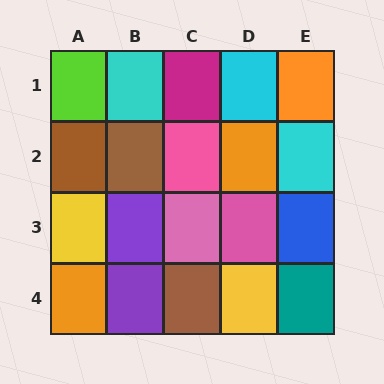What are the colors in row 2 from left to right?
Brown, brown, pink, orange, cyan.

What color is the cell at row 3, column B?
Purple.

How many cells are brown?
3 cells are brown.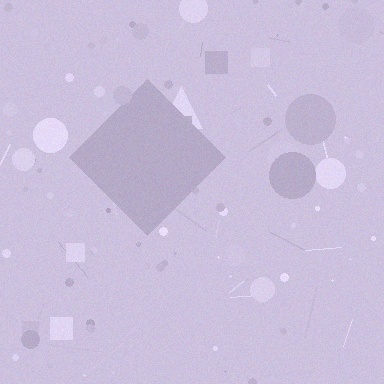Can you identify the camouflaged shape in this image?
The camouflaged shape is a diamond.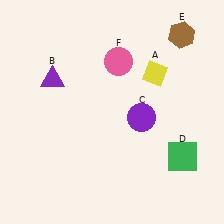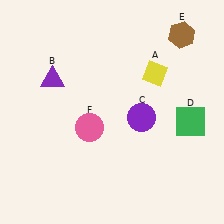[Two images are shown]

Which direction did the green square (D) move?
The green square (D) moved up.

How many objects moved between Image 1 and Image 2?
2 objects moved between the two images.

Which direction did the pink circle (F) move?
The pink circle (F) moved down.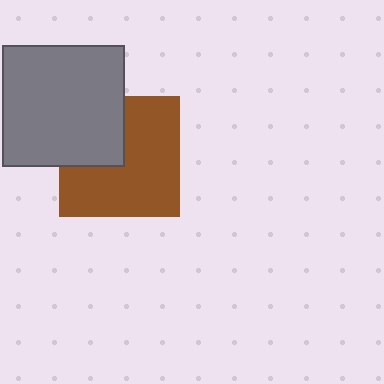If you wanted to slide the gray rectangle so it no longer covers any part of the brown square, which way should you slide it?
Slide it toward the upper-left — that is the most direct way to separate the two shapes.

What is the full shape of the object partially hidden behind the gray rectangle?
The partially hidden object is a brown square.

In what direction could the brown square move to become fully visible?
The brown square could move toward the lower-right. That would shift it out from behind the gray rectangle entirely.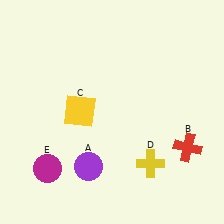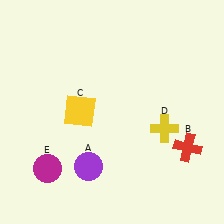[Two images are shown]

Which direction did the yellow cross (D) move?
The yellow cross (D) moved up.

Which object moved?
The yellow cross (D) moved up.